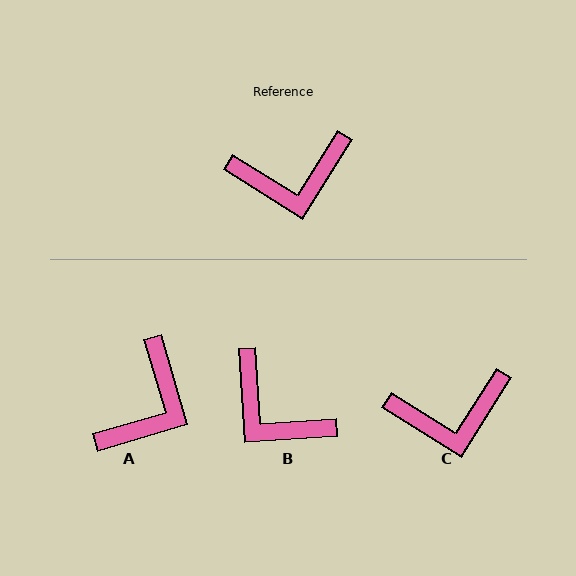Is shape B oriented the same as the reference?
No, it is off by about 54 degrees.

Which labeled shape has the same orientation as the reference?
C.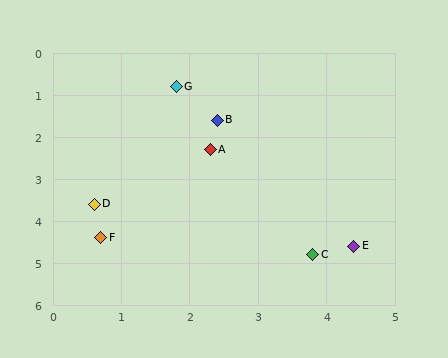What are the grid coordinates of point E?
Point E is at approximately (4.4, 4.6).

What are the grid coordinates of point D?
Point D is at approximately (0.6, 3.6).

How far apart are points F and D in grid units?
Points F and D are about 0.8 grid units apart.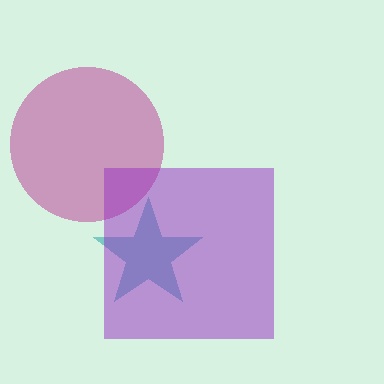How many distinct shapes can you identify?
There are 3 distinct shapes: a magenta circle, a teal star, a purple square.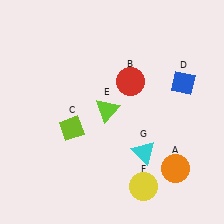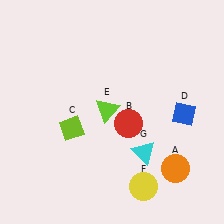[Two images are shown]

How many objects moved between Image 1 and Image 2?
2 objects moved between the two images.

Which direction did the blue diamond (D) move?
The blue diamond (D) moved down.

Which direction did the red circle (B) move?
The red circle (B) moved down.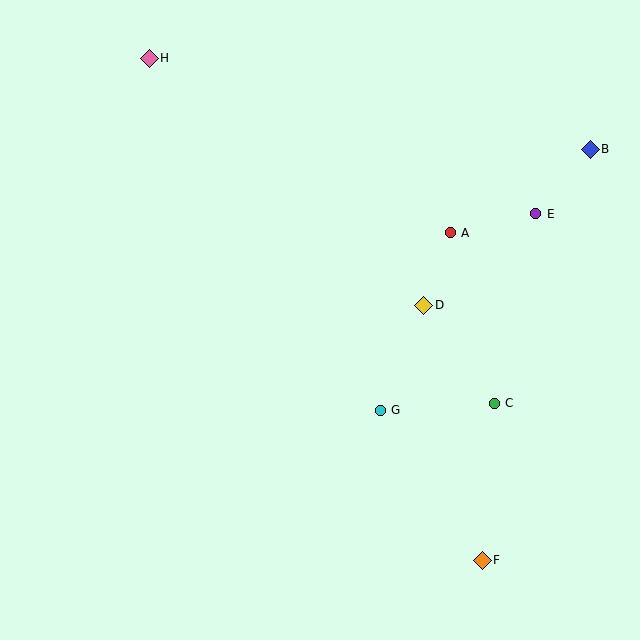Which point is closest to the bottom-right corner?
Point F is closest to the bottom-right corner.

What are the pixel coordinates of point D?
Point D is at (424, 305).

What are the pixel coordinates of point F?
Point F is at (482, 560).